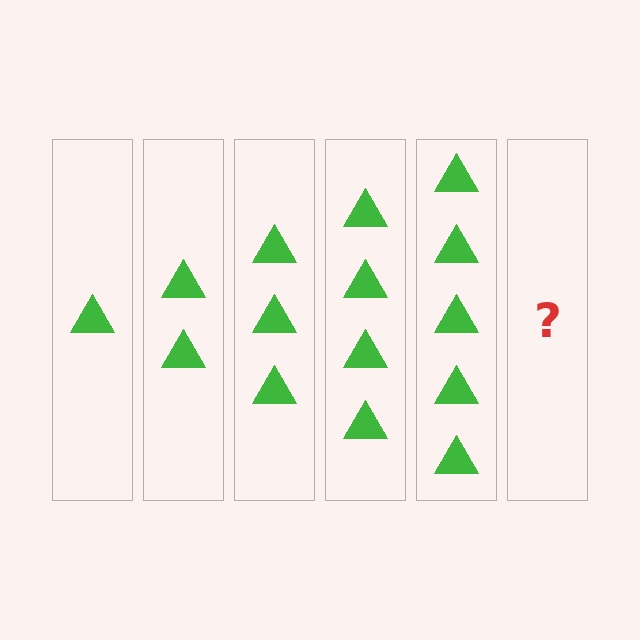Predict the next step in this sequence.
The next step is 6 triangles.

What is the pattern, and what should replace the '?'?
The pattern is that each step adds one more triangle. The '?' should be 6 triangles.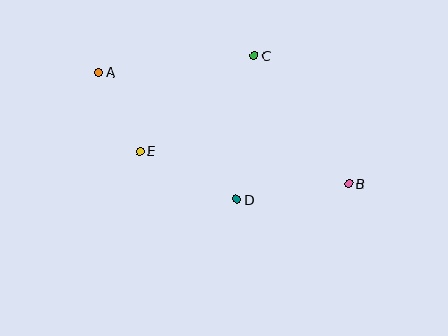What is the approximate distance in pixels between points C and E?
The distance between C and E is approximately 149 pixels.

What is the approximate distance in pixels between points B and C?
The distance between B and C is approximately 159 pixels.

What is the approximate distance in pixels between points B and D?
The distance between B and D is approximately 113 pixels.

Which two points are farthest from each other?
Points A and B are farthest from each other.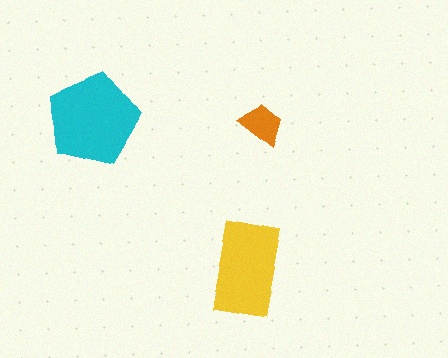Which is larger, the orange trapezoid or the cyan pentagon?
The cyan pentagon.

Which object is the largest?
The cyan pentagon.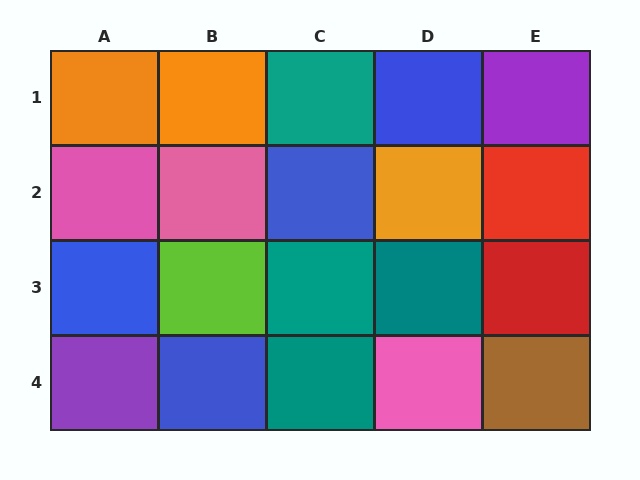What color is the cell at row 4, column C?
Teal.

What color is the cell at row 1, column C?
Teal.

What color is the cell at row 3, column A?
Blue.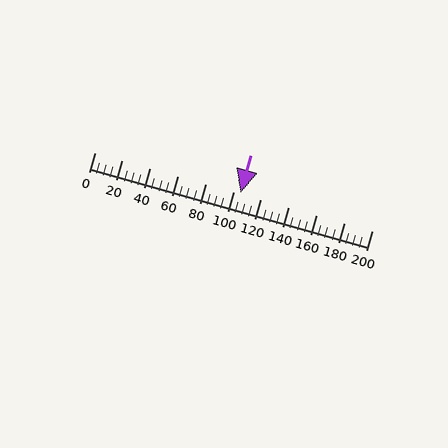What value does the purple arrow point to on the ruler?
The purple arrow points to approximately 105.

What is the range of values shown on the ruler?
The ruler shows values from 0 to 200.